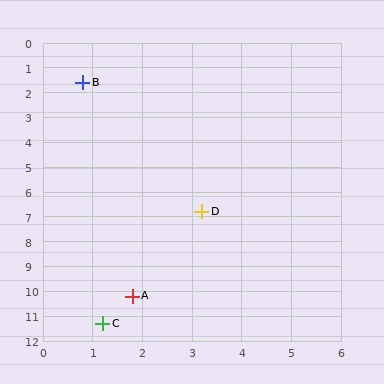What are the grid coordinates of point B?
Point B is at approximately (0.8, 1.6).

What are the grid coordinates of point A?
Point A is at approximately (1.8, 10.2).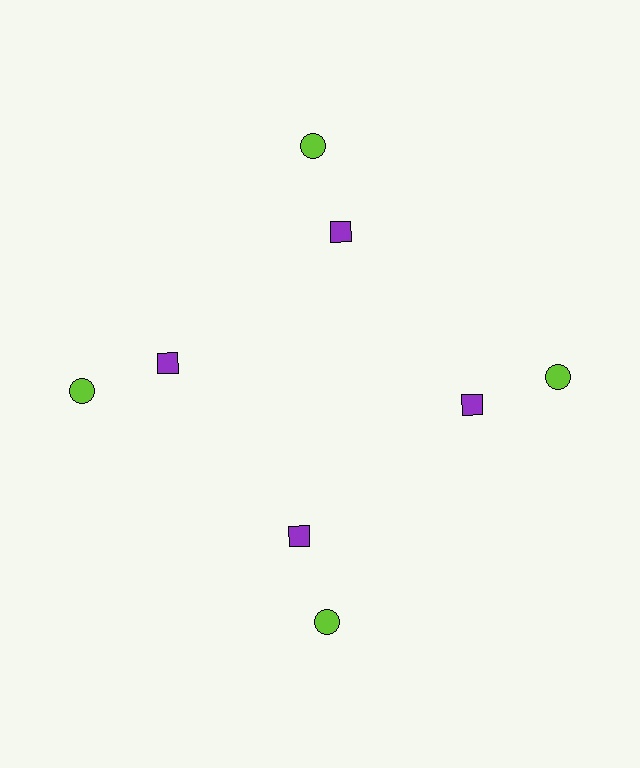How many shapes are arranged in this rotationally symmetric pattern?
There are 8 shapes, arranged in 4 groups of 2.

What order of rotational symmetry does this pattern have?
This pattern has 4-fold rotational symmetry.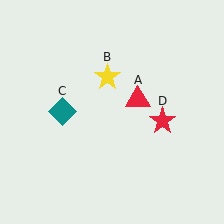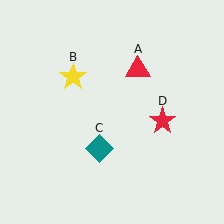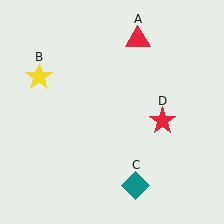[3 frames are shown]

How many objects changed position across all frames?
3 objects changed position: red triangle (object A), yellow star (object B), teal diamond (object C).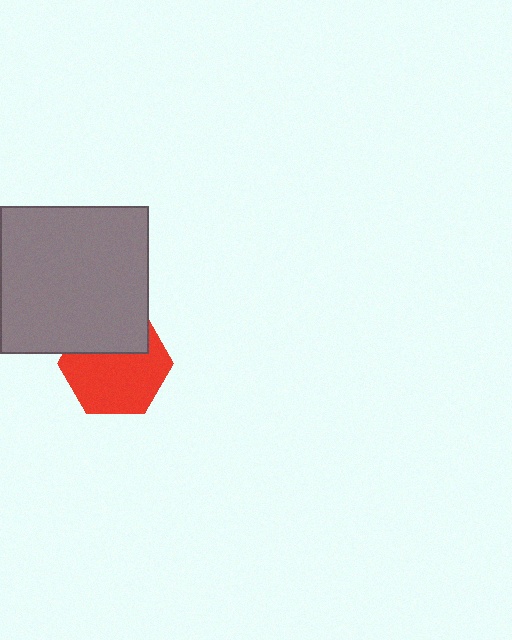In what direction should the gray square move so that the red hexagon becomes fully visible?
The gray square should move up. That is the shortest direction to clear the overlap and leave the red hexagon fully visible.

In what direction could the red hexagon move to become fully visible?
The red hexagon could move down. That would shift it out from behind the gray square entirely.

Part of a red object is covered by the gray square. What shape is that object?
It is a hexagon.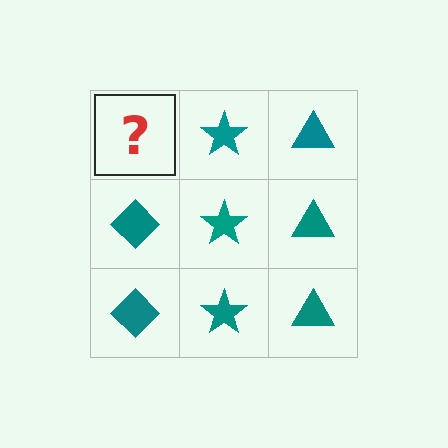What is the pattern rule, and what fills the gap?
The rule is that each column has a consistent shape. The gap should be filled with a teal diamond.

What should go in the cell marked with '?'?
The missing cell should contain a teal diamond.